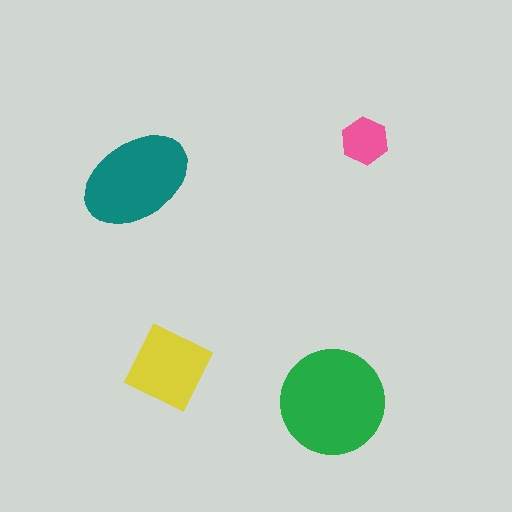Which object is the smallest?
The pink hexagon.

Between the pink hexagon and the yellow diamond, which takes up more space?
The yellow diamond.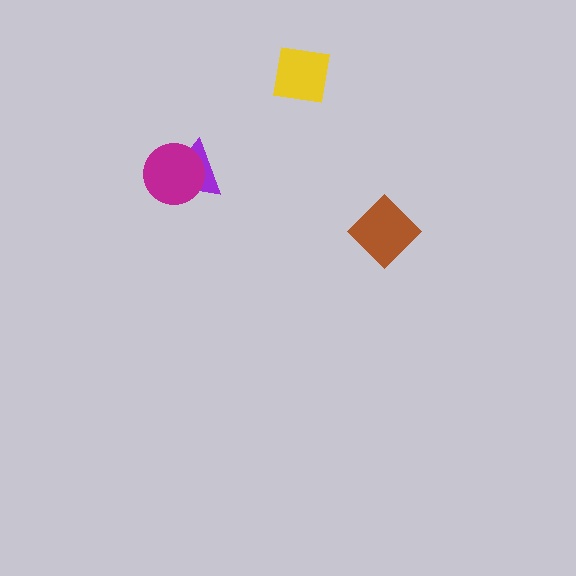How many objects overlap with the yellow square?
0 objects overlap with the yellow square.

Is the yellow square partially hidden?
No, no other shape covers it.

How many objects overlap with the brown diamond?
0 objects overlap with the brown diamond.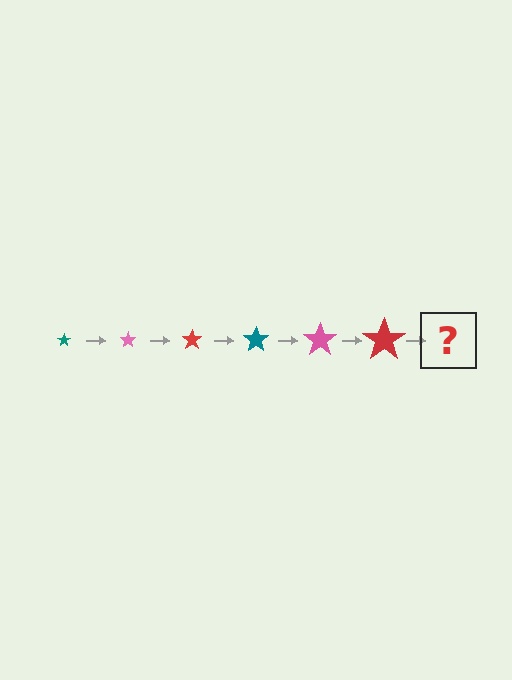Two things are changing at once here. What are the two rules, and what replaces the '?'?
The two rules are that the star grows larger each step and the color cycles through teal, pink, and red. The '?' should be a teal star, larger than the previous one.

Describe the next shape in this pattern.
It should be a teal star, larger than the previous one.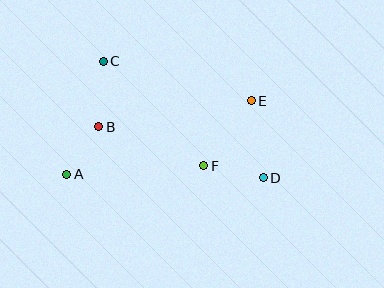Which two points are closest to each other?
Points A and B are closest to each other.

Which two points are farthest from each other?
Points A and E are farthest from each other.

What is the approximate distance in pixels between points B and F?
The distance between B and F is approximately 112 pixels.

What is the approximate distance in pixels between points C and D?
The distance between C and D is approximately 198 pixels.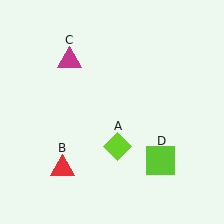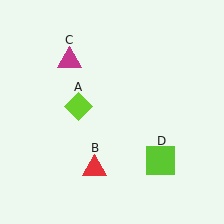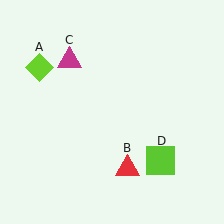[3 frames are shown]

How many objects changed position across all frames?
2 objects changed position: lime diamond (object A), red triangle (object B).